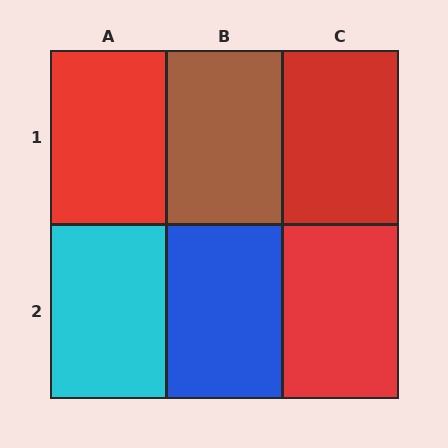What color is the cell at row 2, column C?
Red.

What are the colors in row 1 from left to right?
Red, brown, red.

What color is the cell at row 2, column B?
Blue.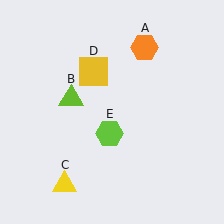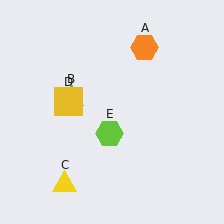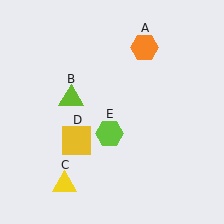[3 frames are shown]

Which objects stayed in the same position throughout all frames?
Orange hexagon (object A) and lime triangle (object B) and yellow triangle (object C) and lime hexagon (object E) remained stationary.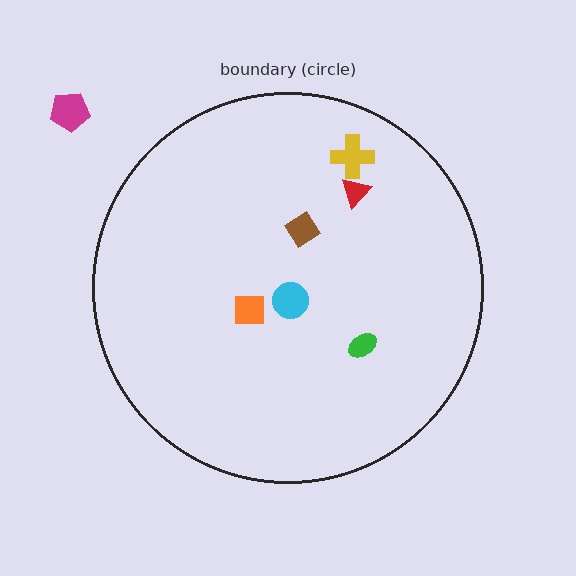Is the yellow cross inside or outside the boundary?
Inside.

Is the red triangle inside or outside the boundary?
Inside.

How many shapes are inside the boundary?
6 inside, 1 outside.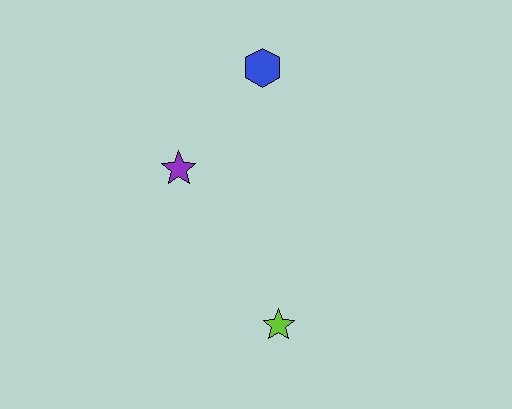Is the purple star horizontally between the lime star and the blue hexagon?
No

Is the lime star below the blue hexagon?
Yes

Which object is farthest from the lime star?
The blue hexagon is farthest from the lime star.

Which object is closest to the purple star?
The blue hexagon is closest to the purple star.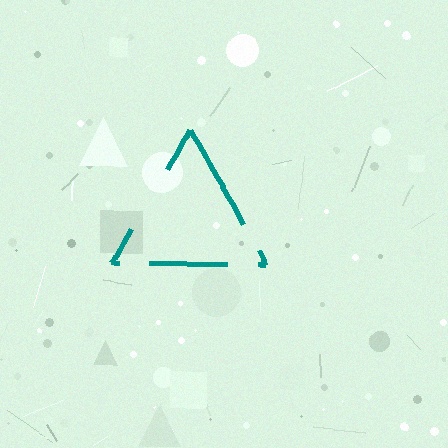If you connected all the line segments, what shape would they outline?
They would outline a triangle.